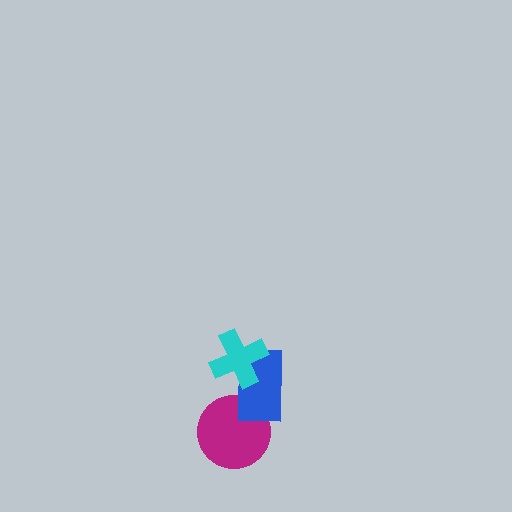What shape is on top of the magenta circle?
The blue rectangle is on top of the magenta circle.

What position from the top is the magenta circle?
The magenta circle is 3rd from the top.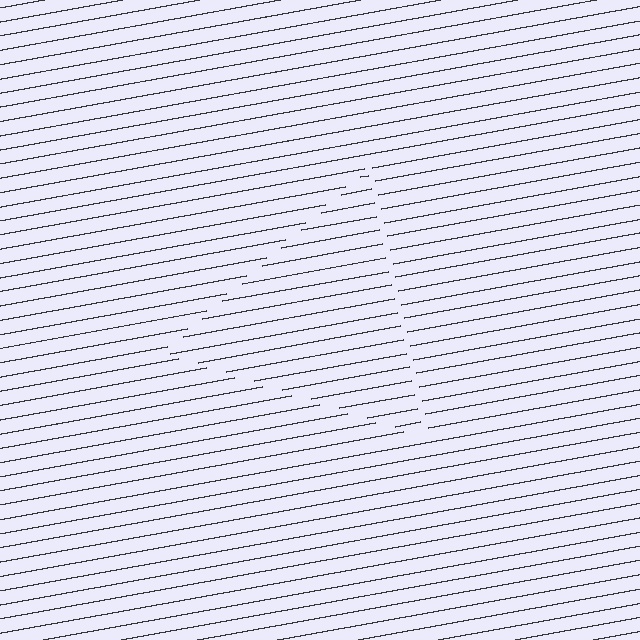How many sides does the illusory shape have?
3 sides — the line-ends trace a triangle.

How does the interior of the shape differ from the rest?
The interior of the shape contains the same grating, shifted by half a period — the contour is defined by the phase discontinuity where line-ends from the inner and outer gratings abut.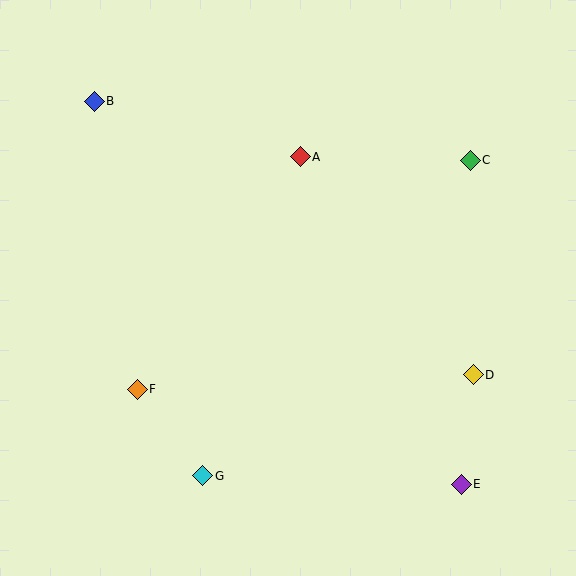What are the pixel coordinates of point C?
Point C is at (470, 160).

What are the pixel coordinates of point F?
Point F is at (137, 389).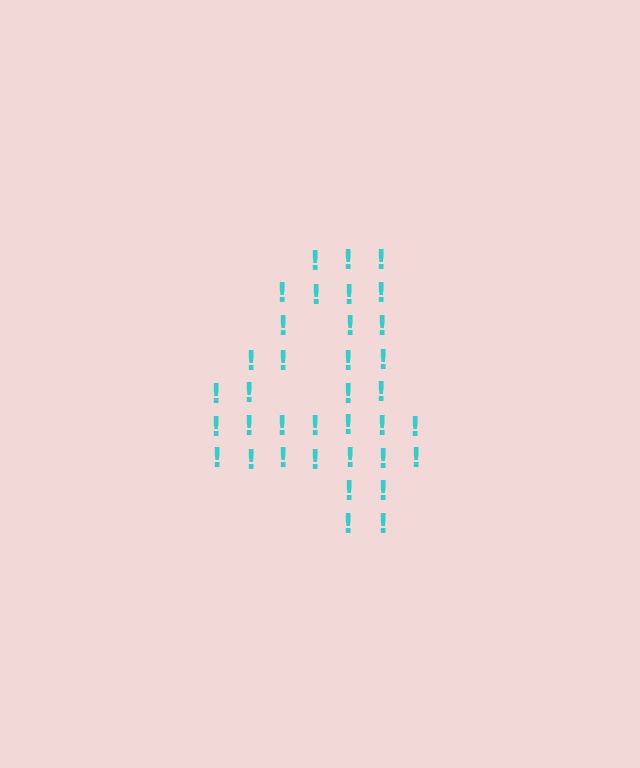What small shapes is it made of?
It is made of small exclamation marks.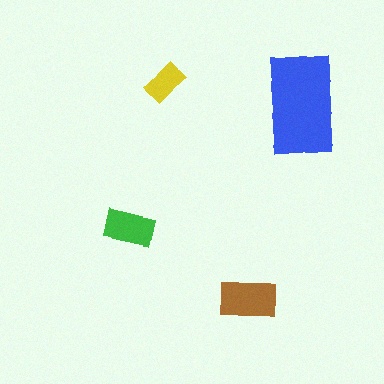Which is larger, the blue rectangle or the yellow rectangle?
The blue one.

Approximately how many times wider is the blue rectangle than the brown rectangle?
About 2 times wider.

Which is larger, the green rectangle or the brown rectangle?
The brown one.